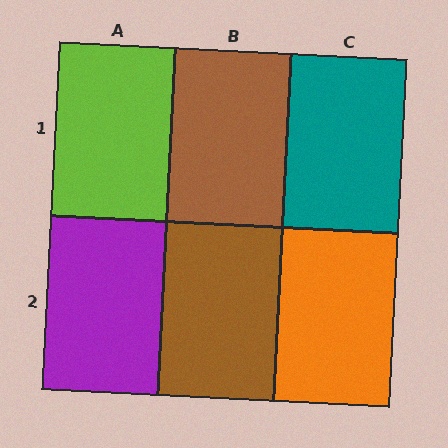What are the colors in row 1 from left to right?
Lime, brown, teal.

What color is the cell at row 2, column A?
Purple.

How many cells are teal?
1 cell is teal.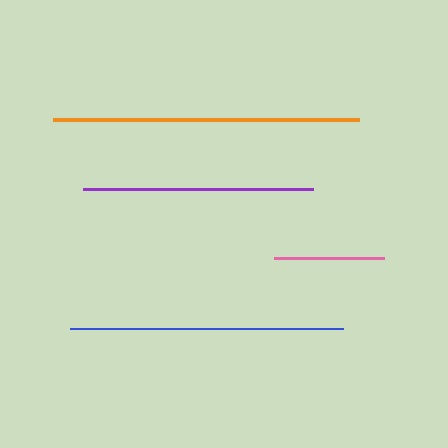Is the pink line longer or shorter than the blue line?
The blue line is longer than the pink line.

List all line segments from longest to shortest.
From longest to shortest: orange, blue, purple, pink.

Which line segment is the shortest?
The pink line is the shortest at approximately 110 pixels.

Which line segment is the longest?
The orange line is the longest at approximately 306 pixels.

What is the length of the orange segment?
The orange segment is approximately 306 pixels long.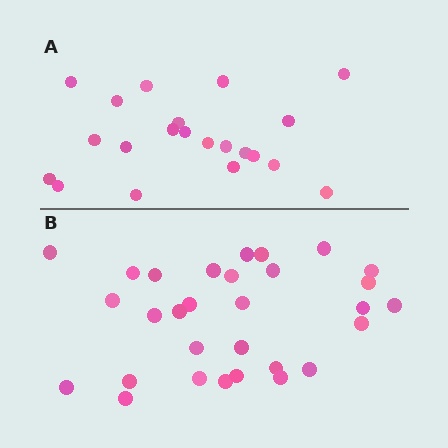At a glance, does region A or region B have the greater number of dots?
Region B (the bottom region) has more dots.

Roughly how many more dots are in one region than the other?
Region B has roughly 8 or so more dots than region A.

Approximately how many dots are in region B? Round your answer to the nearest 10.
About 30 dots.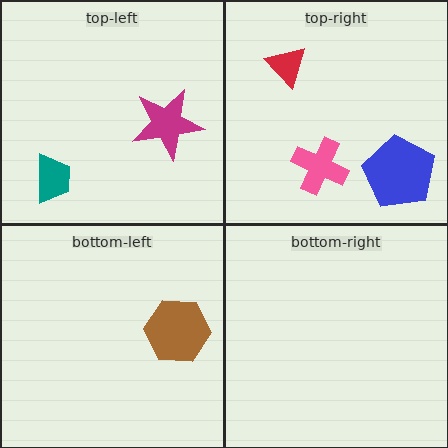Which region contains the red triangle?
The top-right region.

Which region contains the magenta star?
The top-left region.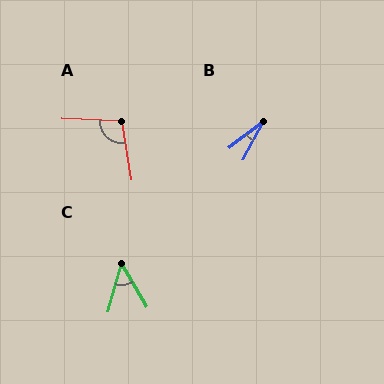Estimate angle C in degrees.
Approximately 46 degrees.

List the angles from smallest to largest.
B (24°), C (46°), A (102°).